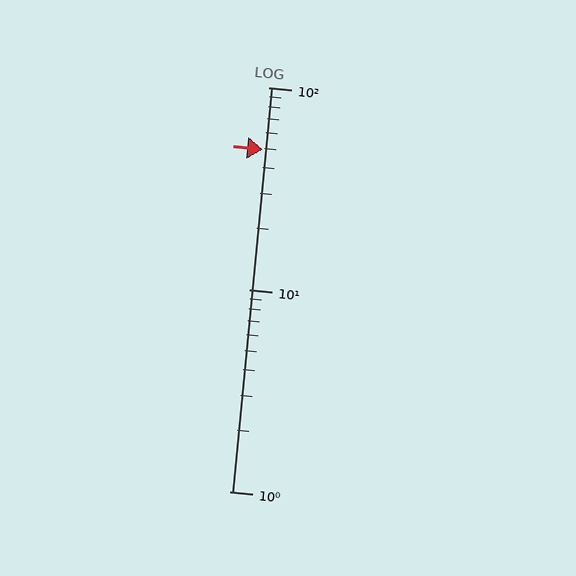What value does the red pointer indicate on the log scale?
The pointer indicates approximately 49.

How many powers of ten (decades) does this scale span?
The scale spans 2 decades, from 1 to 100.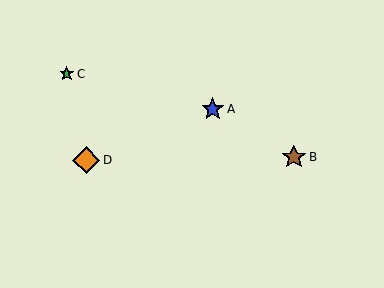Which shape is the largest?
The orange diamond (labeled D) is the largest.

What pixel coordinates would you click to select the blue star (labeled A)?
Click at (213, 109) to select the blue star A.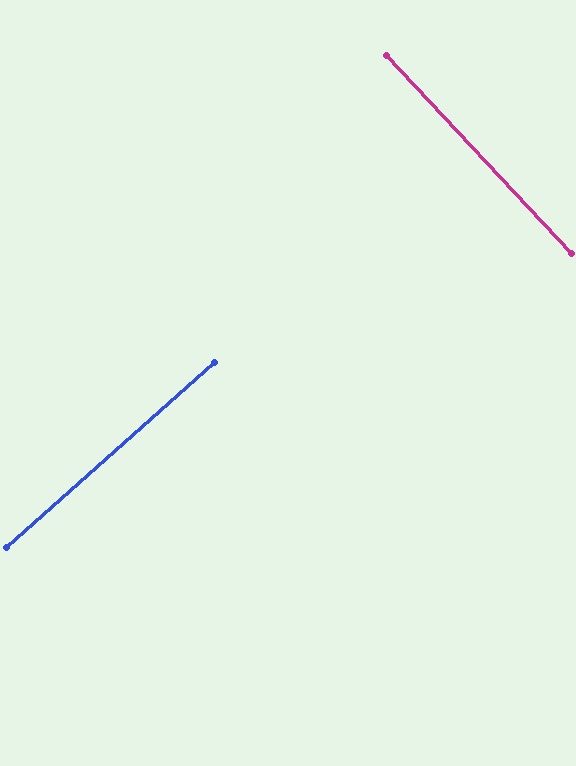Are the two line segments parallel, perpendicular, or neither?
Perpendicular — they meet at approximately 88°.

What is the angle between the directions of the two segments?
Approximately 88 degrees.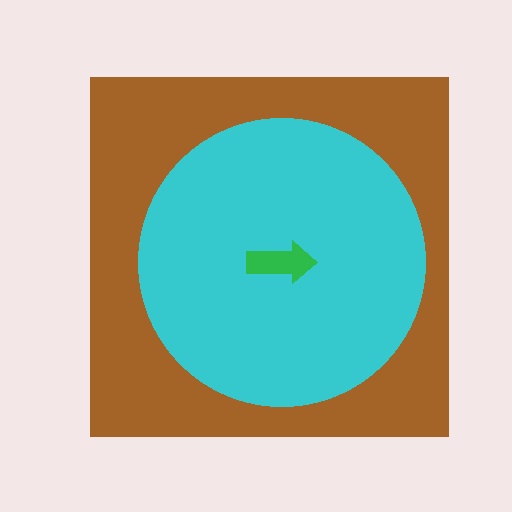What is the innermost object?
The green arrow.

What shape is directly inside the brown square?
The cyan circle.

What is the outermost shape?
The brown square.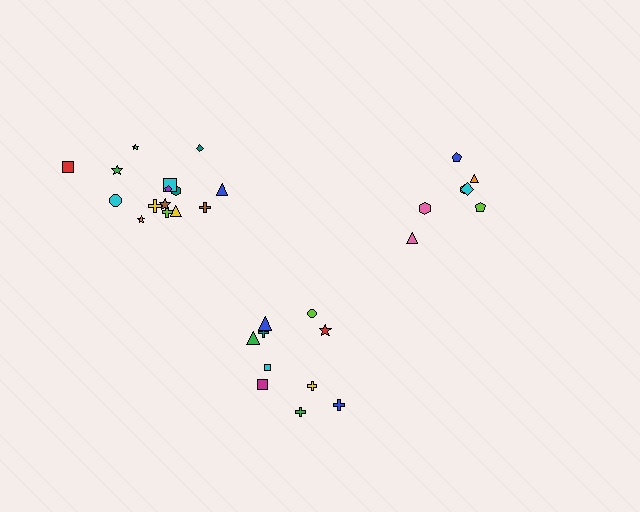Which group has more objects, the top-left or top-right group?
The top-left group.